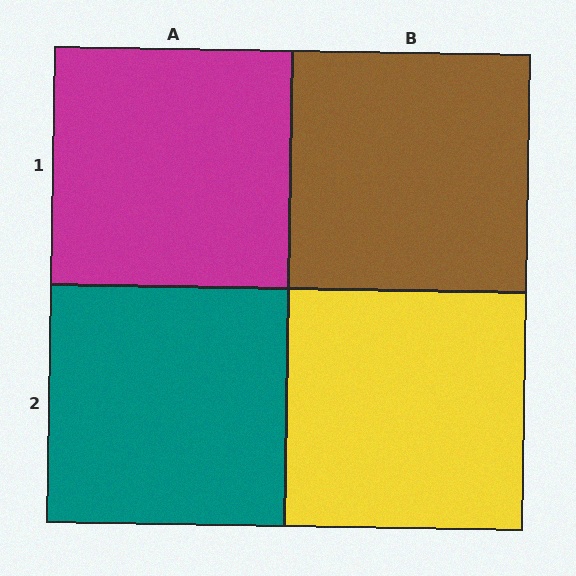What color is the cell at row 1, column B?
Brown.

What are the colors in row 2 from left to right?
Teal, yellow.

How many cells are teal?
1 cell is teal.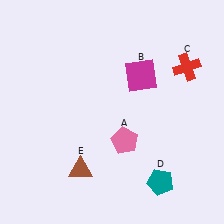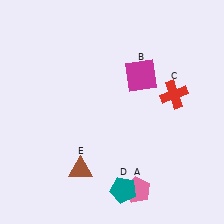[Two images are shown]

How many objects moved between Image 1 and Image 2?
3 objects moved between the two images.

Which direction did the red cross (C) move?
The red cross (C) moved down.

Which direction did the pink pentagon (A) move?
The pink pentagon (A) moved down.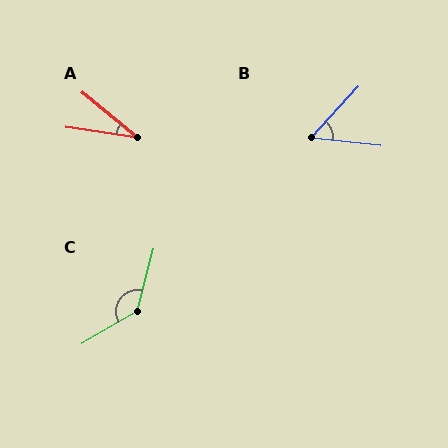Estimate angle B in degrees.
Approximately 53 degrees.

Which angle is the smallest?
A, at approximately 31 degrees.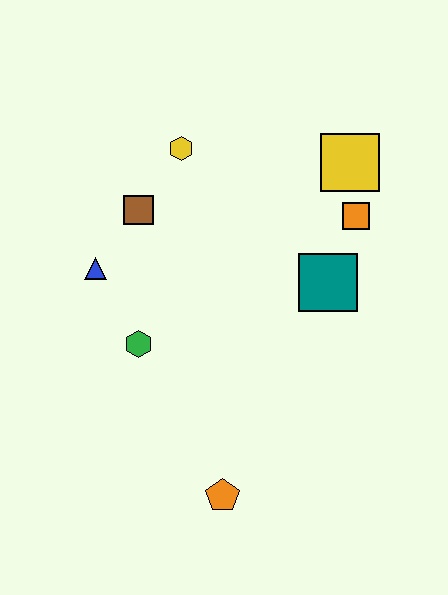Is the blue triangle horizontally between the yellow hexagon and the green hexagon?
No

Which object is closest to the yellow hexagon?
The brown square is closest to the yellow hexagon.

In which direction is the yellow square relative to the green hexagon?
The yellow square is to the right of the green hexagon.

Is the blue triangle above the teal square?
Yes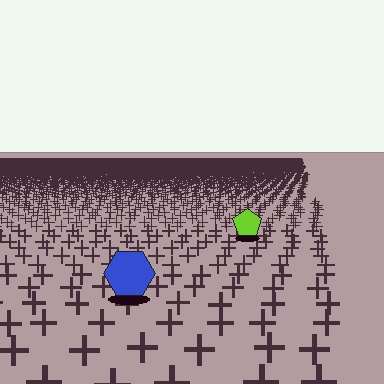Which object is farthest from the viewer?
The lime pentagon is farthest from the viewer. It appears smaller and the ground texture around it is denser.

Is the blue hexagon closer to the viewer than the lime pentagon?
Yes. The blue hexagon is closer — you can tell from the texture gradient: the ground texture is coarser near it.